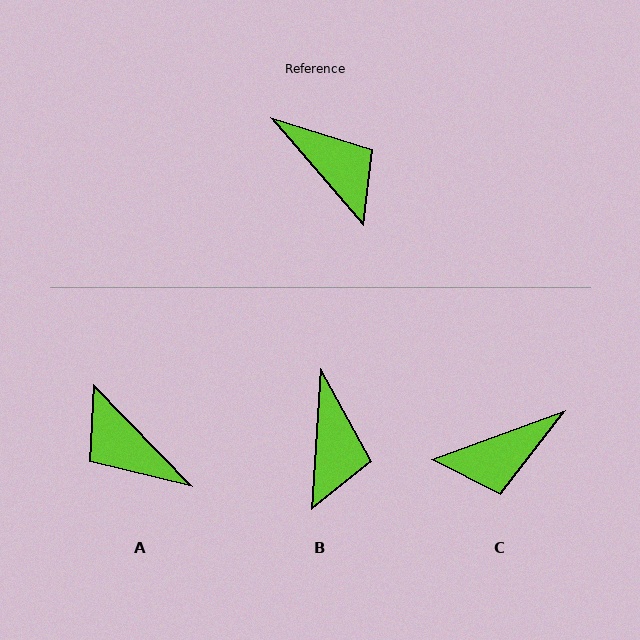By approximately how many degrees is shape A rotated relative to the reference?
Approximately 176 degrees clockwise.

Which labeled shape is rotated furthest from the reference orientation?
A, about 176 degrees away.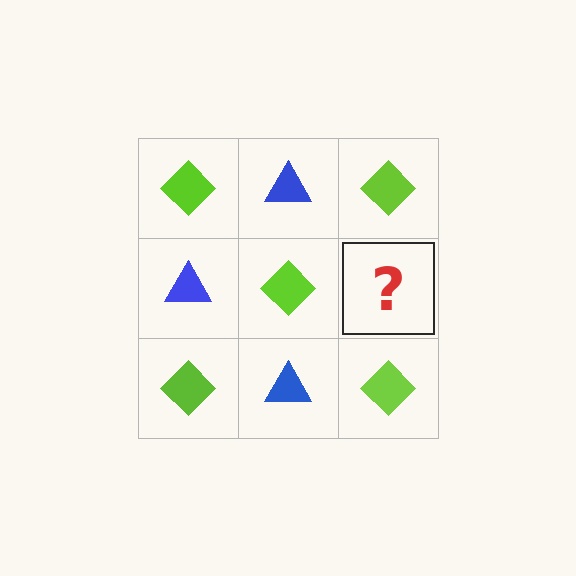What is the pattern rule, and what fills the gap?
The rule is that it alternates lime diamond and blue triangle in a checkerboard pattern. The gap should be filled with a blue triangle.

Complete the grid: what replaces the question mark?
The question mark should be replaced with a blue triangle.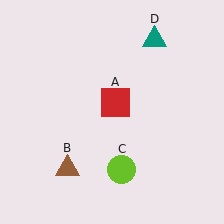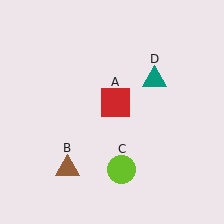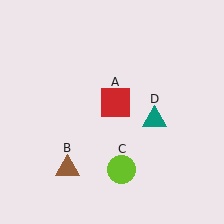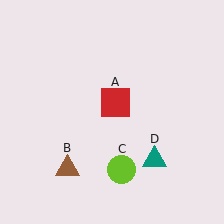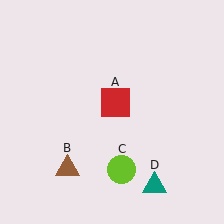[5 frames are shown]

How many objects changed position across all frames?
1 object changed position: teal triangle (object D).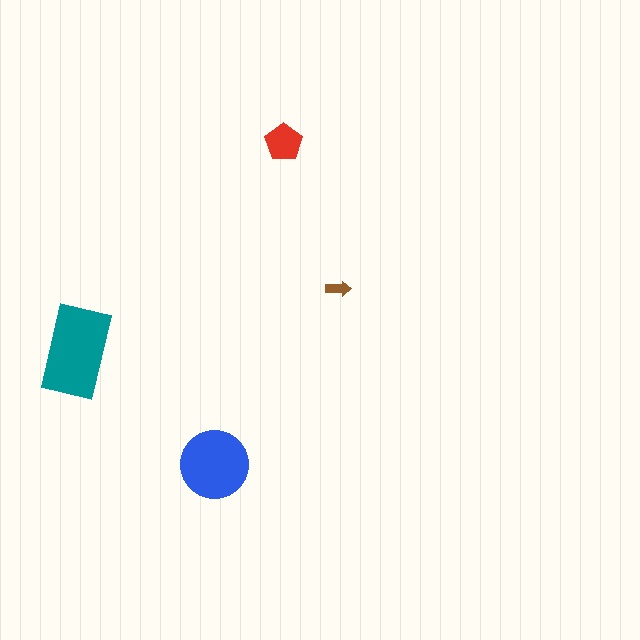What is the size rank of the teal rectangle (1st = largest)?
1st.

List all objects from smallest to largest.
The brown arrow, the red pentagon, the blue circle, the teal rectangle.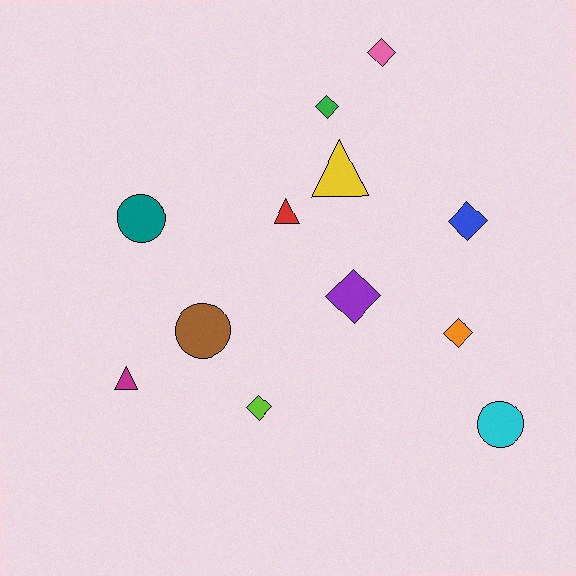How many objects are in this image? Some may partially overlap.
There are 12 objects.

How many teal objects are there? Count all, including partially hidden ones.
There is 1 teal object.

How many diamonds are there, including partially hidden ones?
There are 6 diamonds.